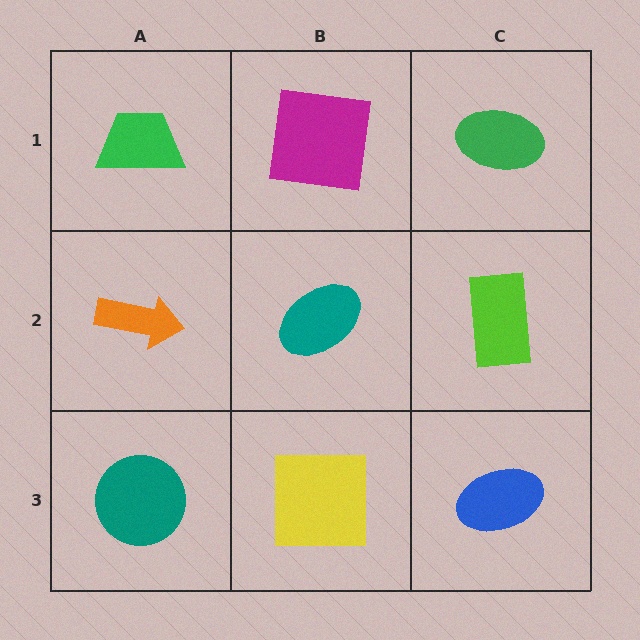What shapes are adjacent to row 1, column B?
A teal ellipse (row 2, column B), a green trapezoid (row 1, column A), a green ellipse (row 1, column C).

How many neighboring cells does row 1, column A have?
2.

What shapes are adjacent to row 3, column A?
An orange arrow (row 2, column A), a yellow square (row 3, column B).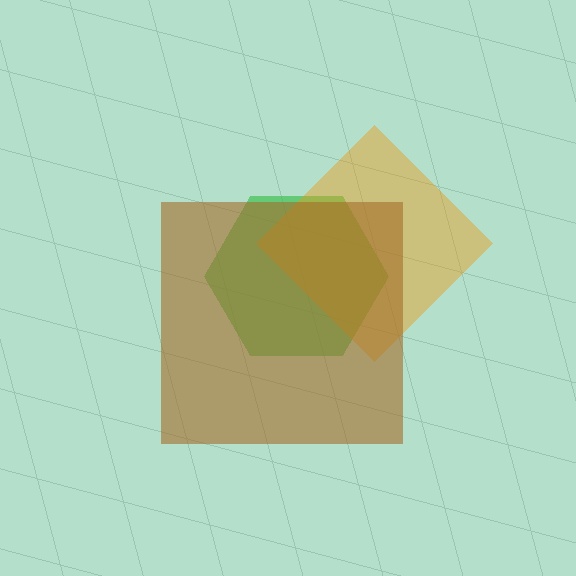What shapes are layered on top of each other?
The layered shapes are: a green hexagon, an orange diamond, a brown square.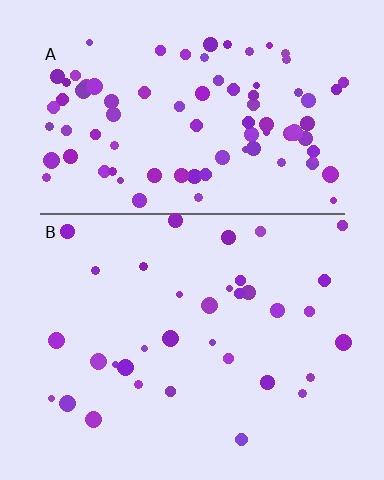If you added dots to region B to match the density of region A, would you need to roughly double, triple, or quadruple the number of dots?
Approximately triple.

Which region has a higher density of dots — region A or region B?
A (the top).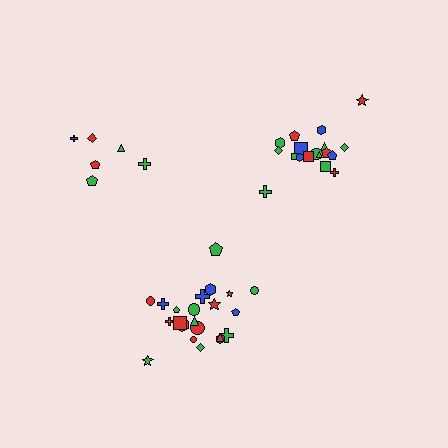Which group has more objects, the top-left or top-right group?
The top-right group.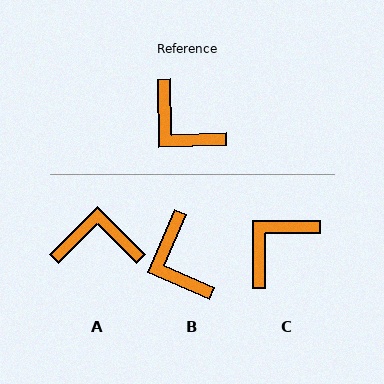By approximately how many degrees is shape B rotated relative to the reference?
Approximately 25 degrees clockwise.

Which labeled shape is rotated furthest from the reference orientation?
A, about 136 degrees away.